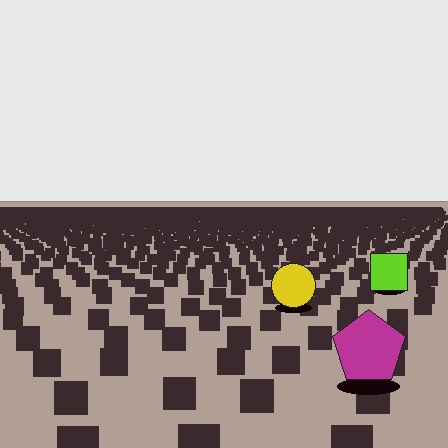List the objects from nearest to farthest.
From nearest to farthest: the magenta pentagon, the yellow circle, the lime square.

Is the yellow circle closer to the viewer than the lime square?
Yes. The yellow circle is closer — you can tell from the texture gradient: the ground texture is coarser near it.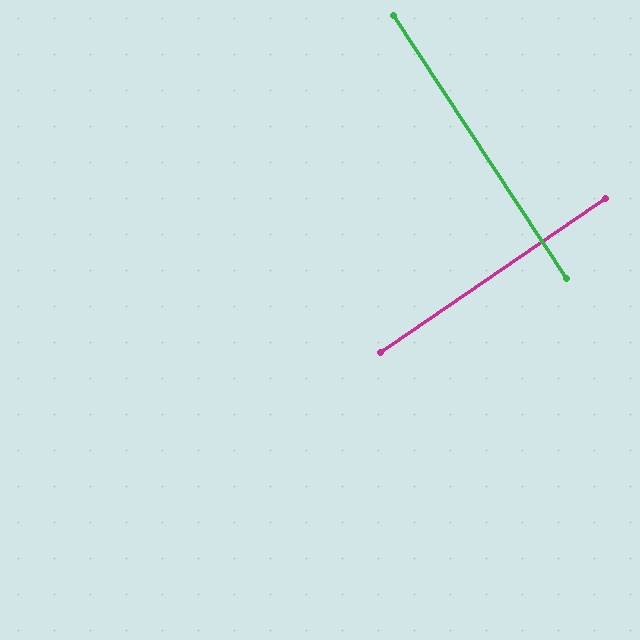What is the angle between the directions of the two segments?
Approximately 89 degrees.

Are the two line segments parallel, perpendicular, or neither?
Perpendicular — they meet at approximately 89°.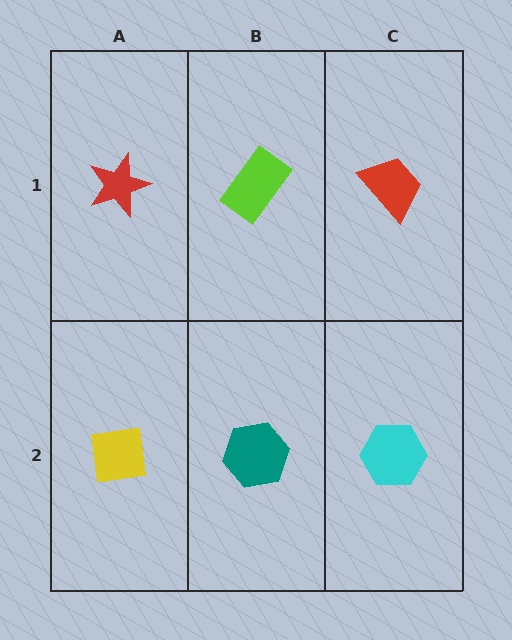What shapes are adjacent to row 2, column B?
A lime rectangle (row 1, column B), a yellow square (row 2, column A), a cyan hexagon (row 2, column C).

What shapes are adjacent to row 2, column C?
A red trapezoid (row 1, column C), a teal hexagon (row 2, column B).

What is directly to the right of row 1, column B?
A red trapezoid.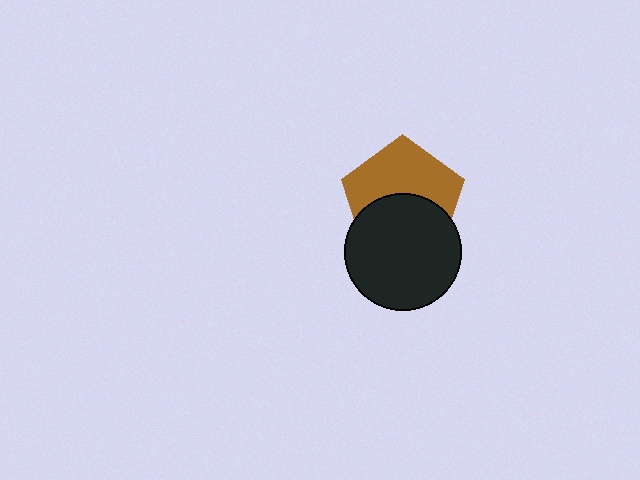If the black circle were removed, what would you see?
You would see the complete brown pentagon.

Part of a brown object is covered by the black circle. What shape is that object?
It is a pentagon.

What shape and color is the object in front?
The object in front is a black circle.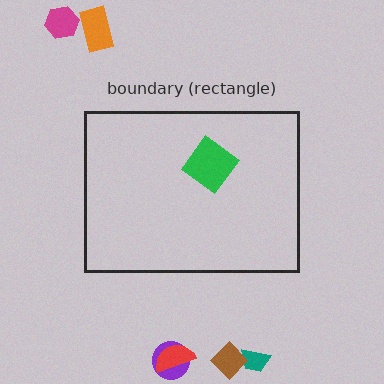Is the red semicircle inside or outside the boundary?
Outside.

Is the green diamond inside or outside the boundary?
Inside.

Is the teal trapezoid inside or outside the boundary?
Outside.